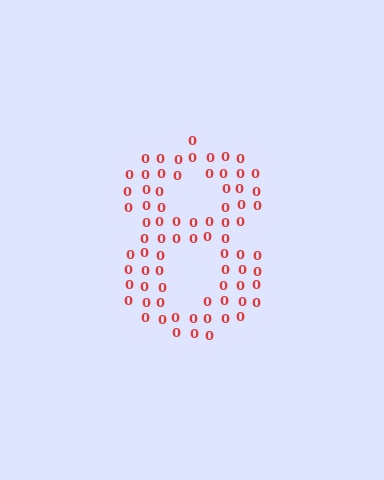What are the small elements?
The small elements are digit 0's.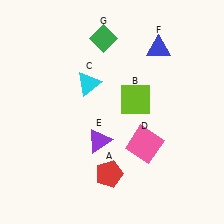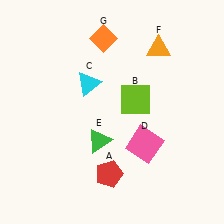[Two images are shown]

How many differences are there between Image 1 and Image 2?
There are 3 differences between the two images.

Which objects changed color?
E changed from purple to green. F changed from blue to orange. G changed from green to orange.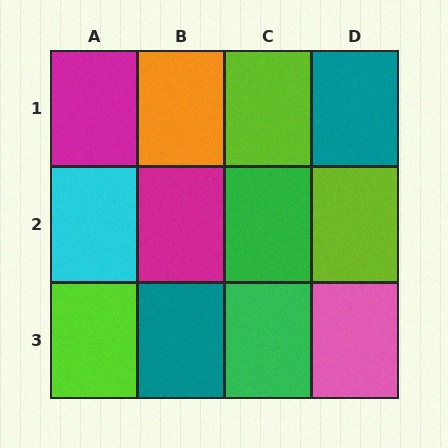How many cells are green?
2 cells are green.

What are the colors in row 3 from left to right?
Lime, teal, green, pink.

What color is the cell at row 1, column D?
Teal.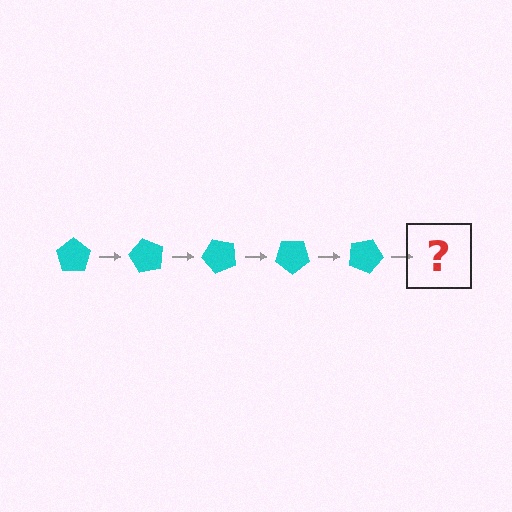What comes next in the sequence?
The next element should be a cyan pentagon rotated 300 degrees.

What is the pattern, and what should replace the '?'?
The pattern is that the pentagon rotates 60 degrees each step. The '?' should be a cyan pentagon rotated 300 degrees.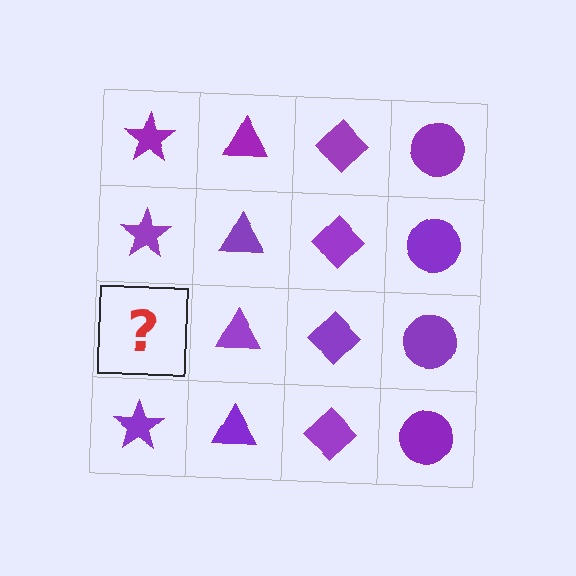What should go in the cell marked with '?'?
The missing cell should contain a purple star.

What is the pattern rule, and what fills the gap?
The rule is that each column has a consistent shape. The gap should be filled with a purple star.